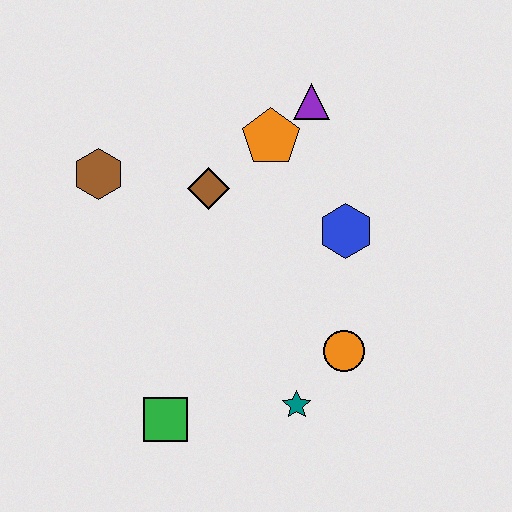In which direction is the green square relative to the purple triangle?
The green square is below the purple triangle.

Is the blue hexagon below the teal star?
No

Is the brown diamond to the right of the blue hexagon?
No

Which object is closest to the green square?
The teal star is closest to the green square.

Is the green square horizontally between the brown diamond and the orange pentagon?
No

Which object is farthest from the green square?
The purple triangle is farthest from the green square.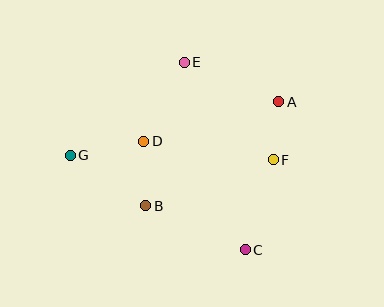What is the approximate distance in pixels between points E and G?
The distance between E and G is approximately 147 pixels.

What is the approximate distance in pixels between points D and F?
The distance between D and F is approximately 131 pixels.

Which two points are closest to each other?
Points A and F are closest to each other.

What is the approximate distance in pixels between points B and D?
The distance between B and D is approximately 65 pixels.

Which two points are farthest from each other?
Points A and G are farthest from each other.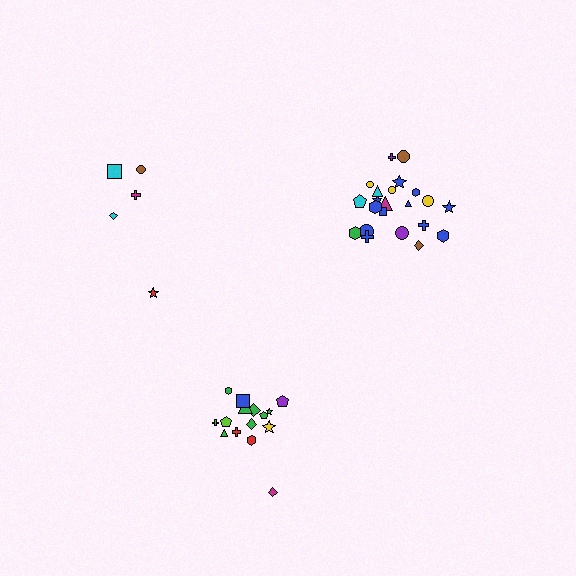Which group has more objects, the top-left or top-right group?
The top-right group.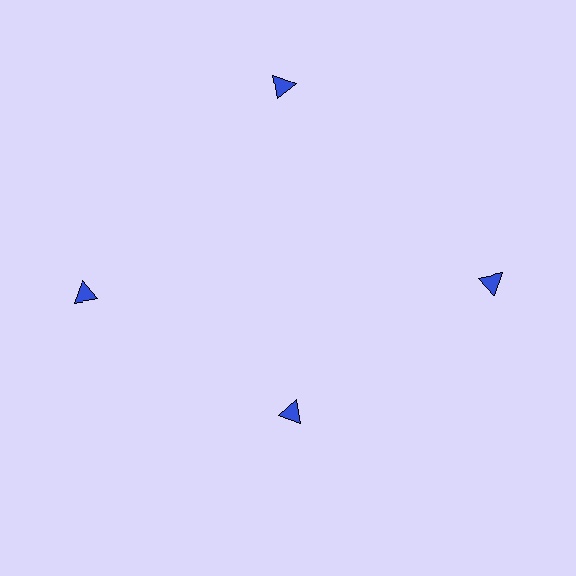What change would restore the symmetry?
The symmetry would be restored by moving it outward, back onto the ring so that all 4 triangles sit at equal angles and equal distance from the center.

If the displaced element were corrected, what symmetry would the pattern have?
It would have 4-fold rotational symmetry — the pattern would map onto itself every 90 degrees.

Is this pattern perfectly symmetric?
No. The 4 blue triangles are arranged in a ring, but one element near the 6 o'clock position is pulled inward toward the center, breaking the 4-fold rotational symmetry.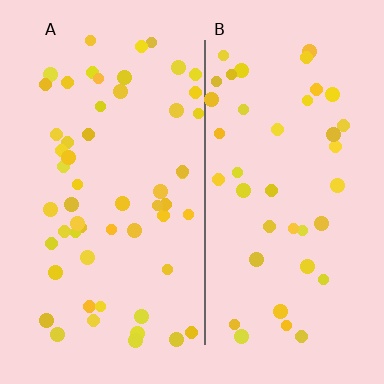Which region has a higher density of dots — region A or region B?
A (the left).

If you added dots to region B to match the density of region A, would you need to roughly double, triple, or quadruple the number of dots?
Approximately double.